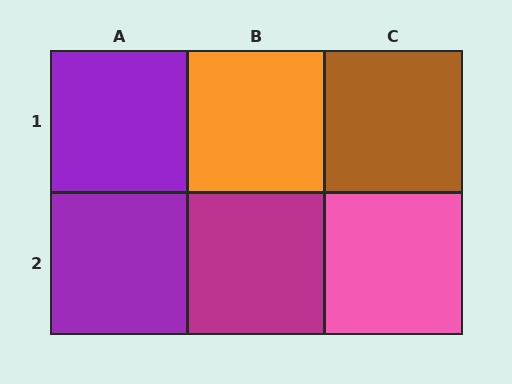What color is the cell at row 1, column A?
Purple.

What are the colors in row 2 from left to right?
Purple, magenta, pink.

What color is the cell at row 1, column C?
Brown.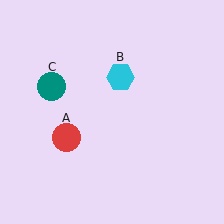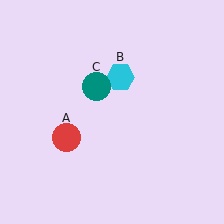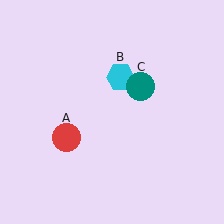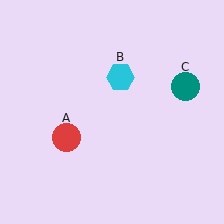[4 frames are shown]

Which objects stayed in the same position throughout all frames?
Red circle (object A) and cyan hexagon (object B) remained stationary.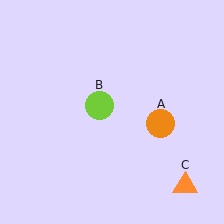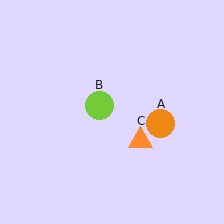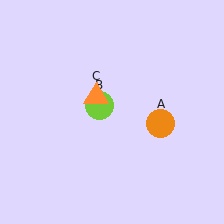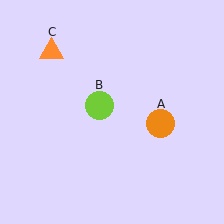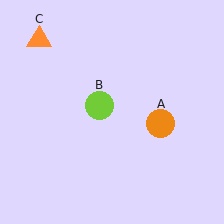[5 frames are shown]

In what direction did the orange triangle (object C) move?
The orange triangle (object C) moved up and to the left.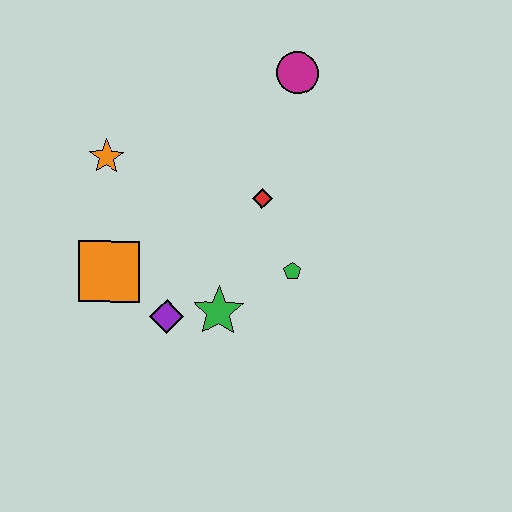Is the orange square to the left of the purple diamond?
Yes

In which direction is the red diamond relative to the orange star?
The red diamond is to the right of the orange star.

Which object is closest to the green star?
The purple diamond is closest to the green star.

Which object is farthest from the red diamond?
The orange square is farthest from the red diamond.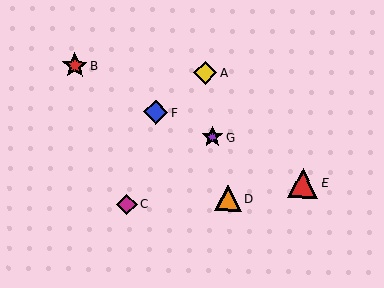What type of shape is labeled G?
Shape G is a purple star.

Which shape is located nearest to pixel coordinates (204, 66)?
The yellow diamond (labeled A) at (205, 73) is nearest to that location.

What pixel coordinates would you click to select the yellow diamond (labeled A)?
Click at (205, 73) to select the yellow diamond A.